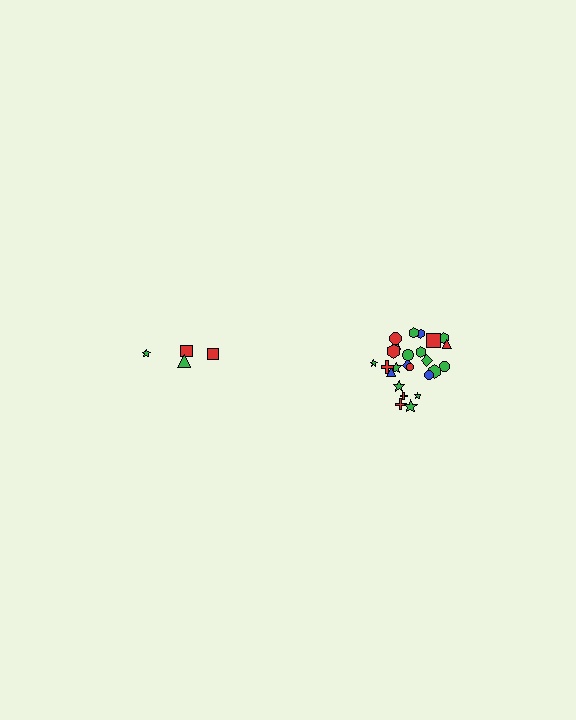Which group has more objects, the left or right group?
The right group.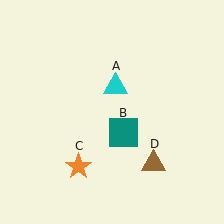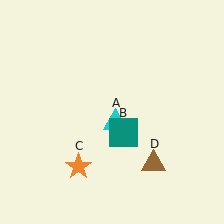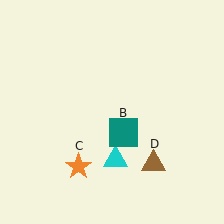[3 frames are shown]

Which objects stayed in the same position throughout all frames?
Teal square (object B) and orange star (object C) and brown triangle (object D) remained stationary.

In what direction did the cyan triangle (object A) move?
The cyan triangle (object A) moved down.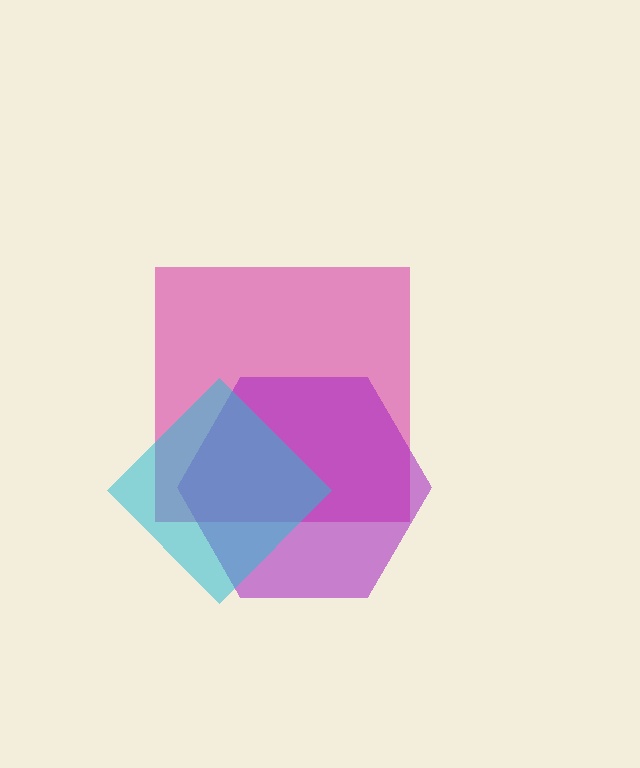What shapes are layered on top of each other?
The layered shapes are: a magenta square, a purple hexagon, a cyan diamond.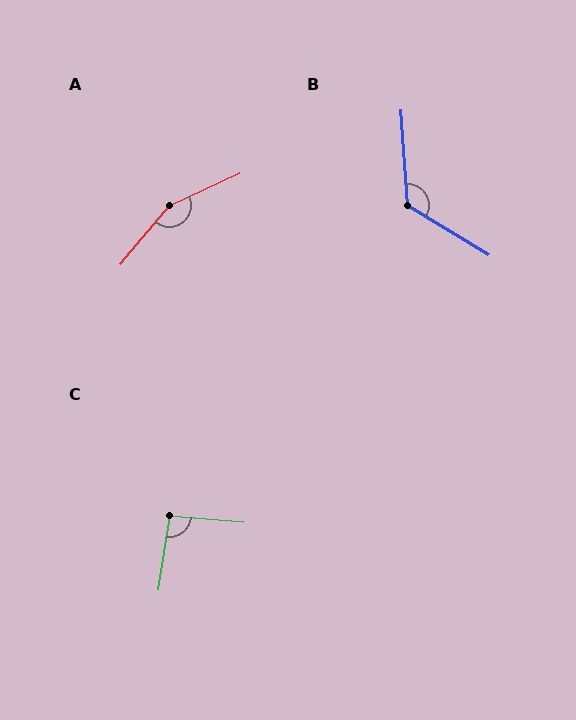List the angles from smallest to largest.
C (94°), B (125°), A (155°).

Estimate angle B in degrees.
Approximately 125 degrees.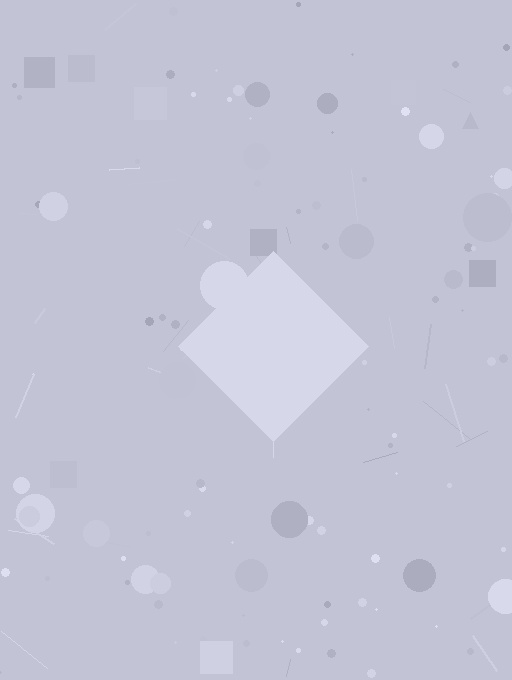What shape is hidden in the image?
A diamond is hidden in the image.